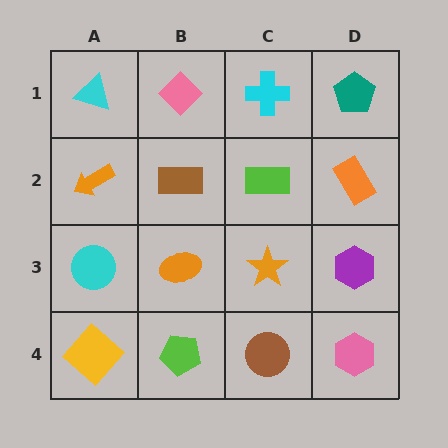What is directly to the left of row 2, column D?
A lime rectangle.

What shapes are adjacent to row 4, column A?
A cyan circle (row 3, column A), a lime pentagon (row 4, column B).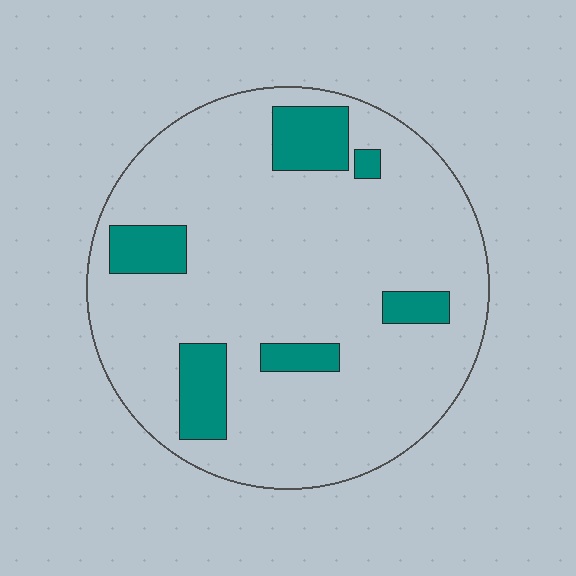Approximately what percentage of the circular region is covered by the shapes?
Approximately 15%.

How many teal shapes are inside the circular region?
6.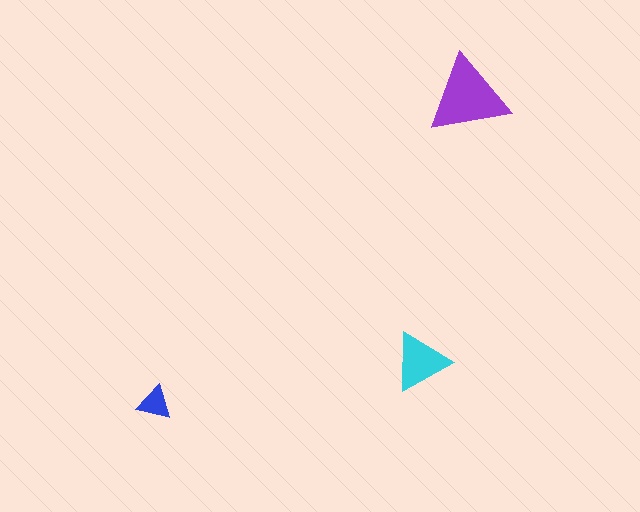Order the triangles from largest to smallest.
the purple one, the cyan one, the blue one.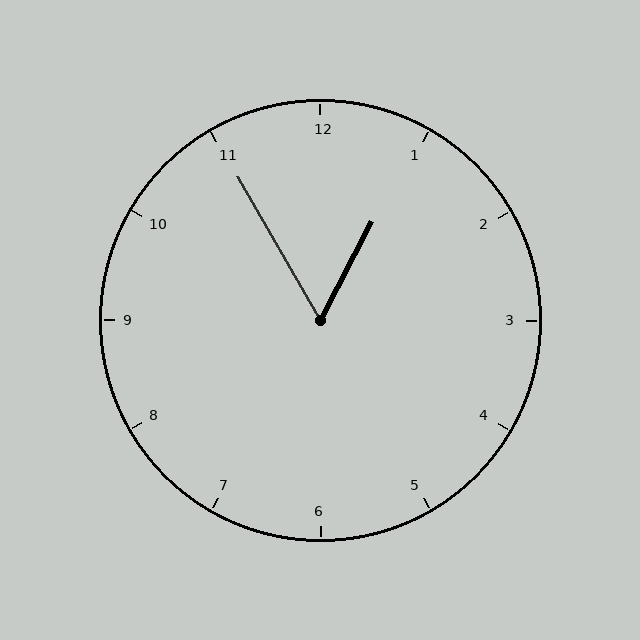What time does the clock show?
12:55.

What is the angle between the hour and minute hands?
Approximately 58 degrees.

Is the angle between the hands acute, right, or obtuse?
It is acute.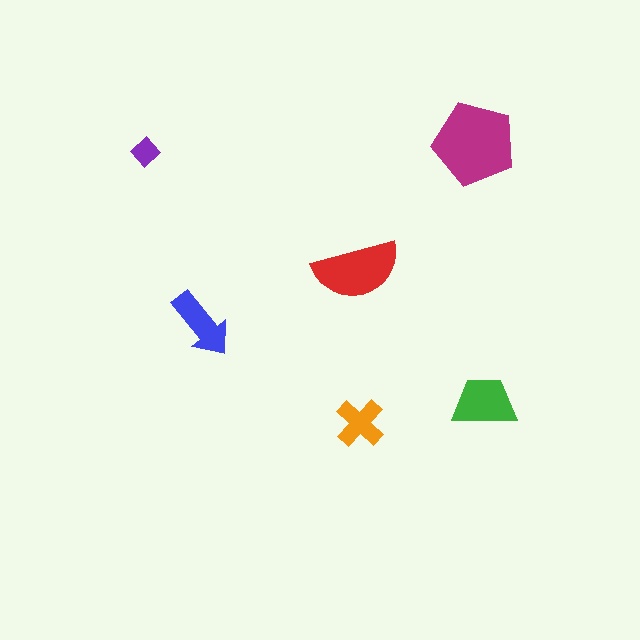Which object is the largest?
The magenta pentagon.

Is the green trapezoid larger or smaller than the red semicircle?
Smaller.